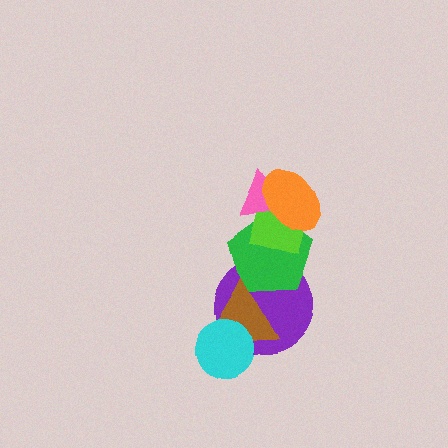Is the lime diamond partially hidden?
Yes, it is partially covered by another shape.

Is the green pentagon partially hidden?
Yes, it is partially covered by another shape.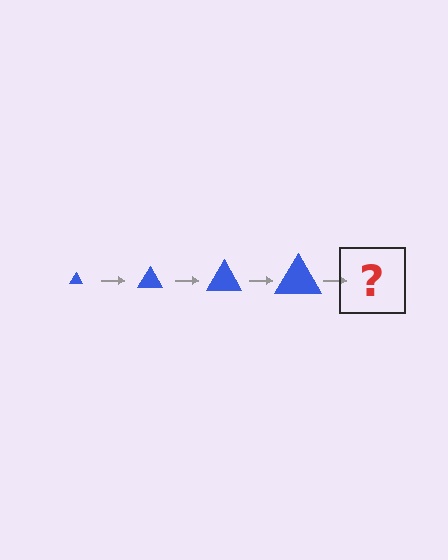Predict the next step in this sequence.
The next step is a blue triangle, larger than the previous one.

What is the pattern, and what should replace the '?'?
The pattern is that the triangle gets progressively larger each step. The '?' should be a blue triangle, larger than the previous one.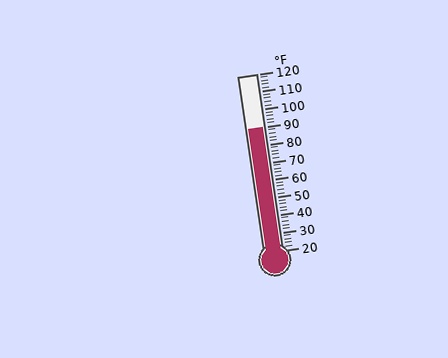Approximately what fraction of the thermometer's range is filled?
The thermometer is filled to approximately 70% of its range.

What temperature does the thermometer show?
The thermometer shows approximately 90°F.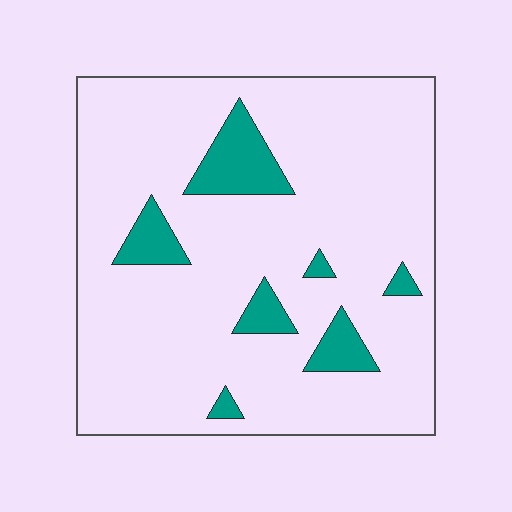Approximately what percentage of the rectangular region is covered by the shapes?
Approximately 10%.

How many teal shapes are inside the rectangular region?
7.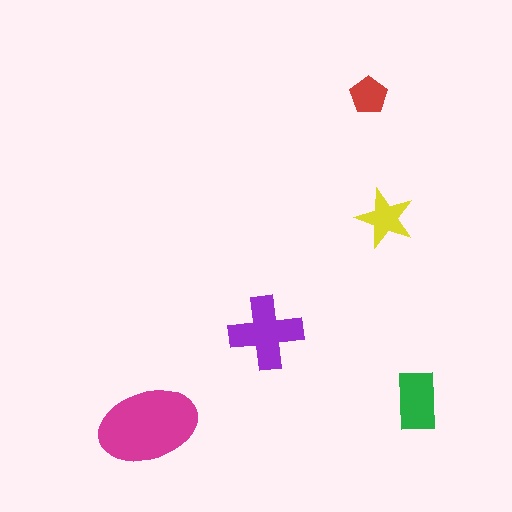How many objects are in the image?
There are 5 objects in the image.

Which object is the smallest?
The red pentagon.